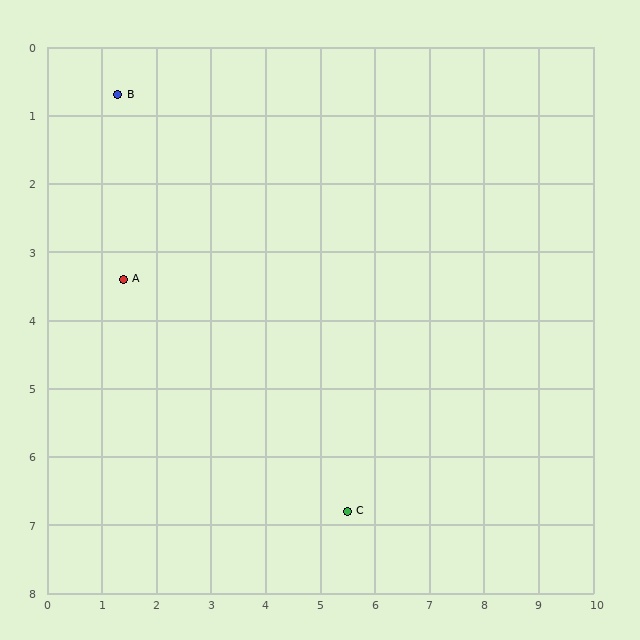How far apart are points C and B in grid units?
Points C and B are about 7.4 grid units apart.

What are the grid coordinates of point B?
Point B is at approximately (1.3, 0.7).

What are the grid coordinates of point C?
Point C is at approximately (5.5, 6.8).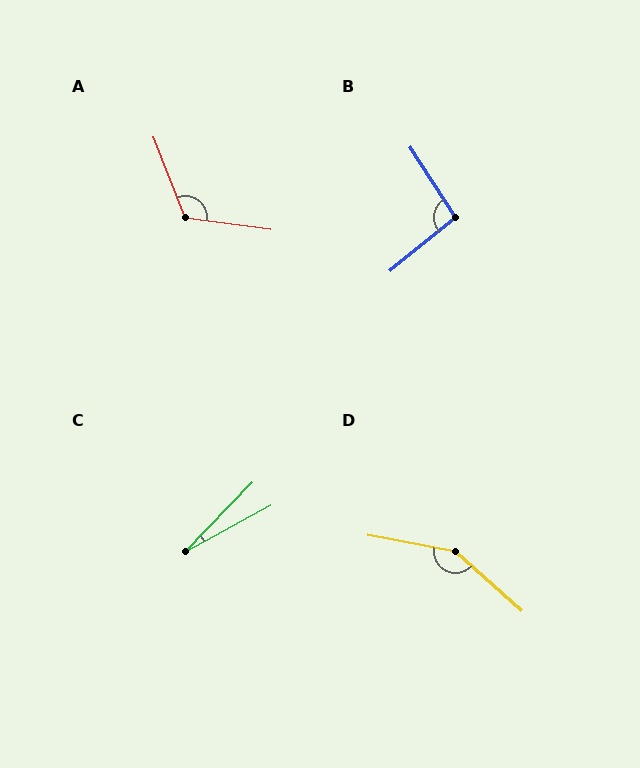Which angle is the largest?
D, at approximately 148 degrees.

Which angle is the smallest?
C, at approximately 18 degrees.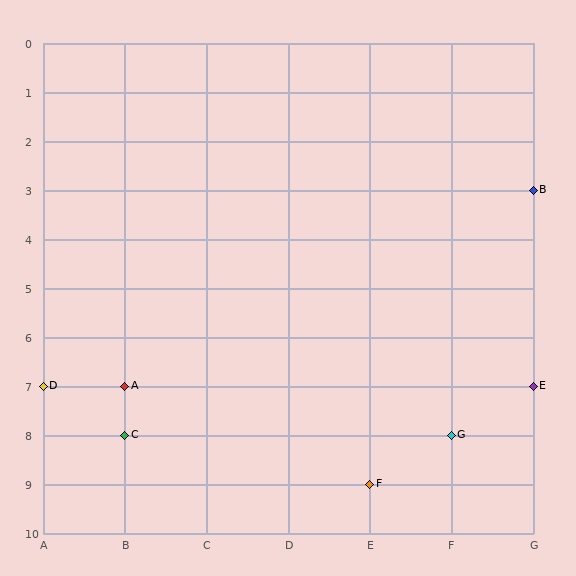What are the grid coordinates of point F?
Point F is at grid coordinates (E, 9).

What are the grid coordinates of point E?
Point E is at grid coordinates (G, 7).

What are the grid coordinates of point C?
Point C is at grid coordinates (B, 8).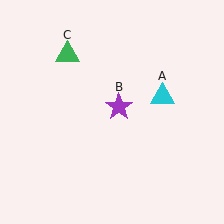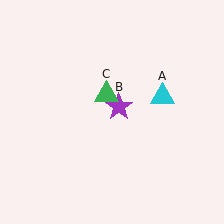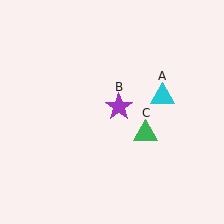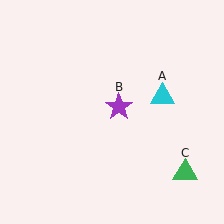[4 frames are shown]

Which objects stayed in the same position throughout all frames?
Cyan triangle (object A) and purple star (object B) remained stationary.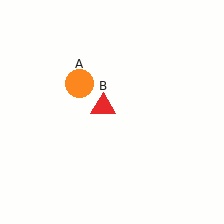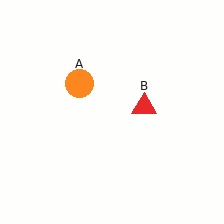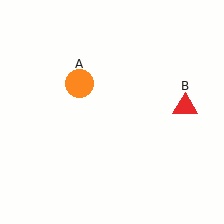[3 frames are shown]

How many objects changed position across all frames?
1 object changed position: red triangle (object B).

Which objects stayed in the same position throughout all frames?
Orange circle (object A) remained stationary.